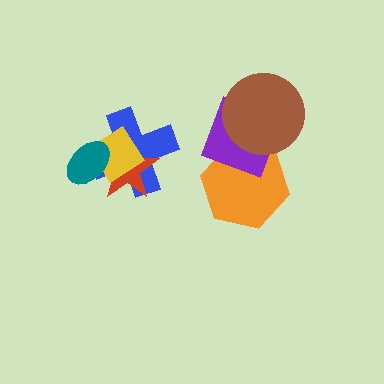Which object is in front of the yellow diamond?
The teal ellipse is in front of the yellow diamond.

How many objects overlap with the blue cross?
3 objects overlap with the blue cross.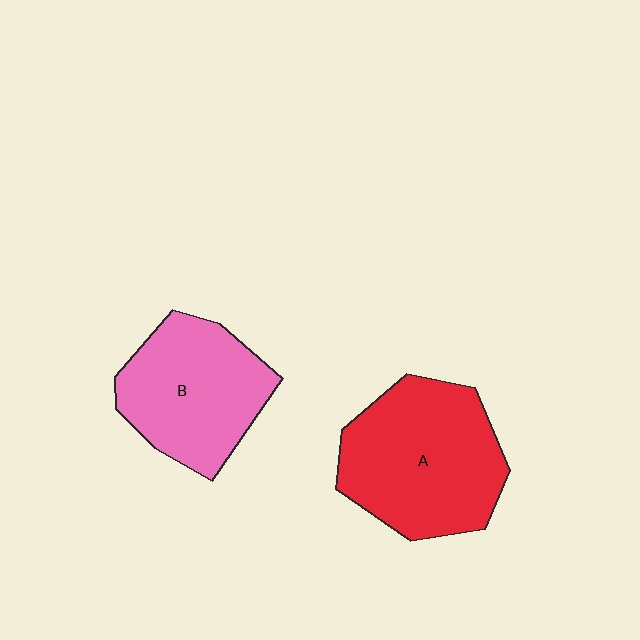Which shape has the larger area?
Shape A (red).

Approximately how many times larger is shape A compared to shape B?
Approximately 1.2 times.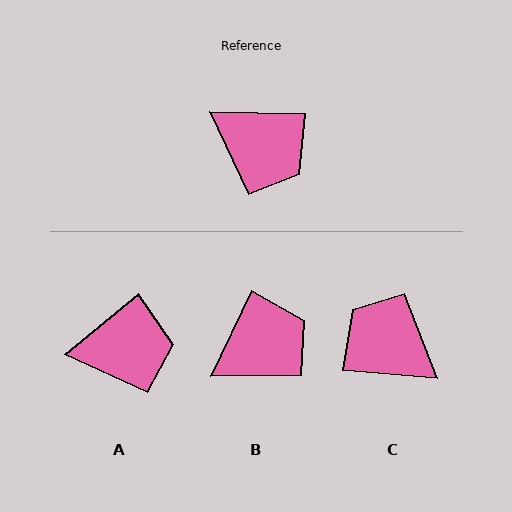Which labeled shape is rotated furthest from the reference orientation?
C, about 176 degrees away.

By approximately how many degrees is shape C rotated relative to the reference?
Approximately 176 degrees counter-clockwise.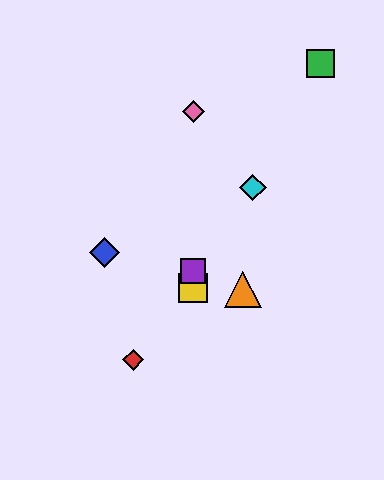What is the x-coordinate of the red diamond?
The red diamond is at x≈133.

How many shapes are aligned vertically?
3 shapes (the yellow square, the purple square, the pink diamond) are aligned vertically.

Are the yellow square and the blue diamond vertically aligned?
No, the yellow square is at x≈193 and the blue diamond is at x≈105.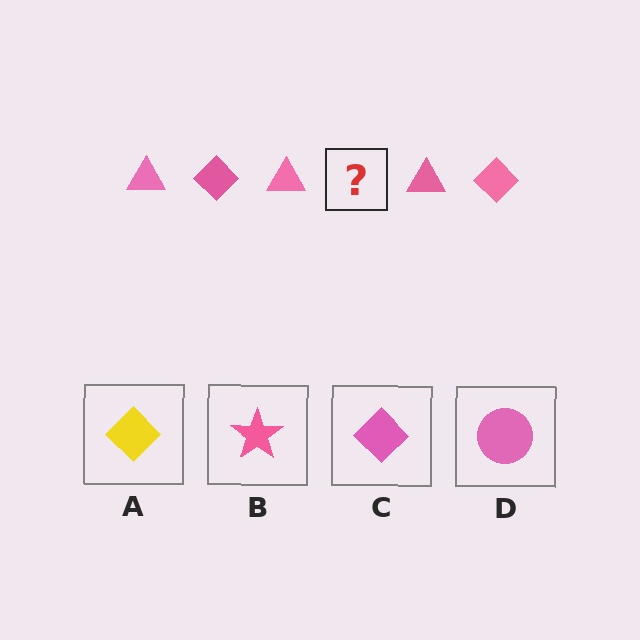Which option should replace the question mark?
Option C.